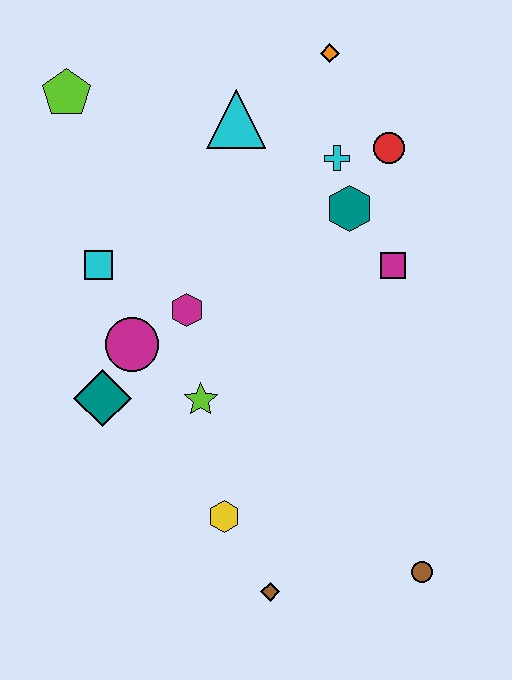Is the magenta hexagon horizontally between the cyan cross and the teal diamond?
Yes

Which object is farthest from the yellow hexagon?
The orange diamond is farthest from the yellow hexagon.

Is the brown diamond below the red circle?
Yes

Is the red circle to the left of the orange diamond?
No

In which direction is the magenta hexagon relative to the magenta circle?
The magenta hexagon is to the right of the magenta circle.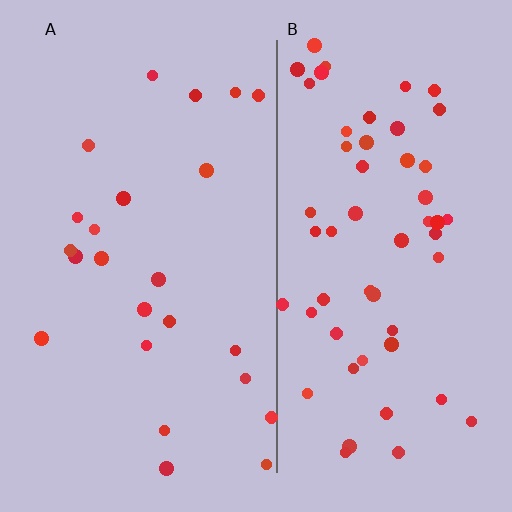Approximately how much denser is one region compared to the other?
Approximately 2.3× — region B over region A.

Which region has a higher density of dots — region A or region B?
B (the right).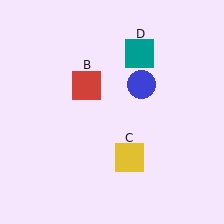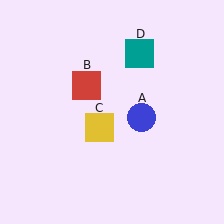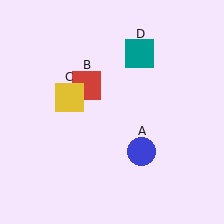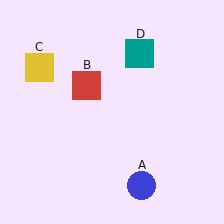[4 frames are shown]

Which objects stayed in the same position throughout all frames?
Red square (object B) and teal square (object D) remained stationary.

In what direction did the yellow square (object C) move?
The yellow square (object C) moved up and to the left.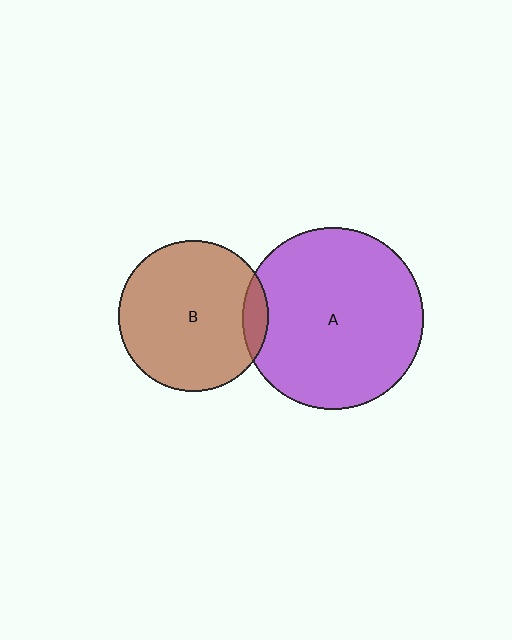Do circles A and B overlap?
Yes.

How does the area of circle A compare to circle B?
Approximately 1.5 times.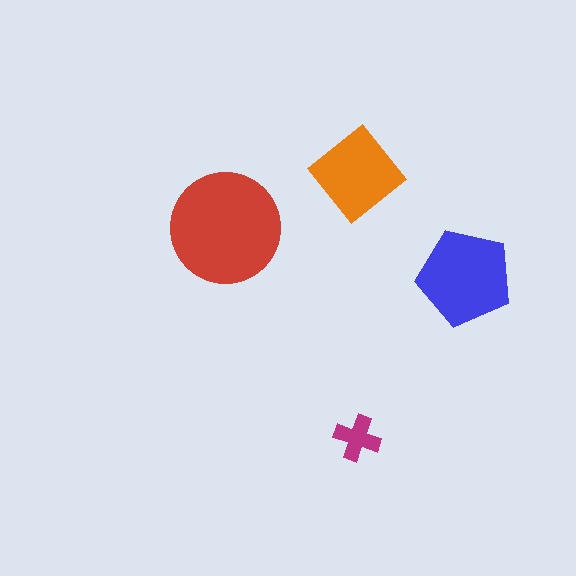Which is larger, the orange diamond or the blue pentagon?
The blue pentagon.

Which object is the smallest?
The magenta cross.